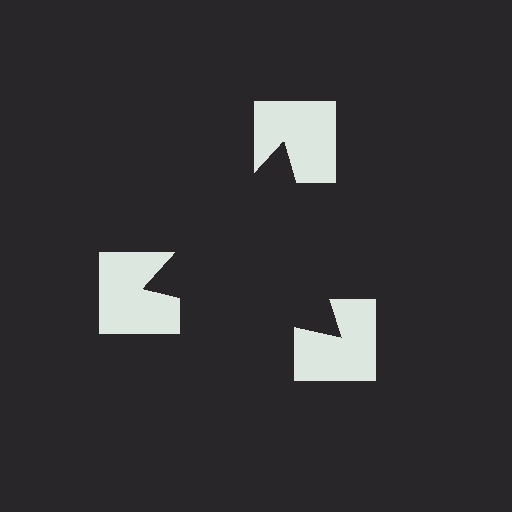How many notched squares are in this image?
There are 3 — one at each vertex of the illusory triangle.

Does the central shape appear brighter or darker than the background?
It typically appears slightly darker than the background, even though no actual brightness change is drawn.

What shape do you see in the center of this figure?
An illusory triangle — its edges are inferred from the aligned wedge cuts in the notched squares, not physically drawn.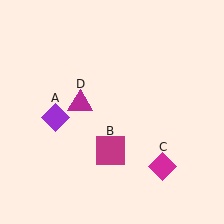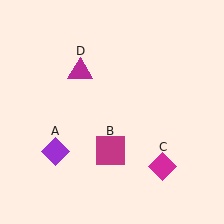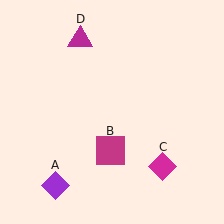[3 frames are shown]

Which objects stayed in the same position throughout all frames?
Magenta square (object B) and magenta diamond (object C) remained stationary.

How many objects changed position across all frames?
2 objects changed position: purple diamond (object A), magenta triangle (object D).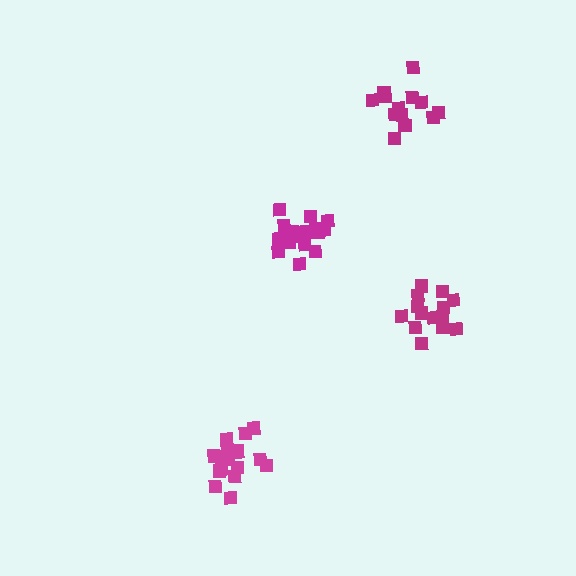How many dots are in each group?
Group 1: 17 dots, Group 2: 13 dots, Group 3: 18 dots, Group 4: 14 dots (62 total).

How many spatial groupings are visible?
There are 4 spatial groupings.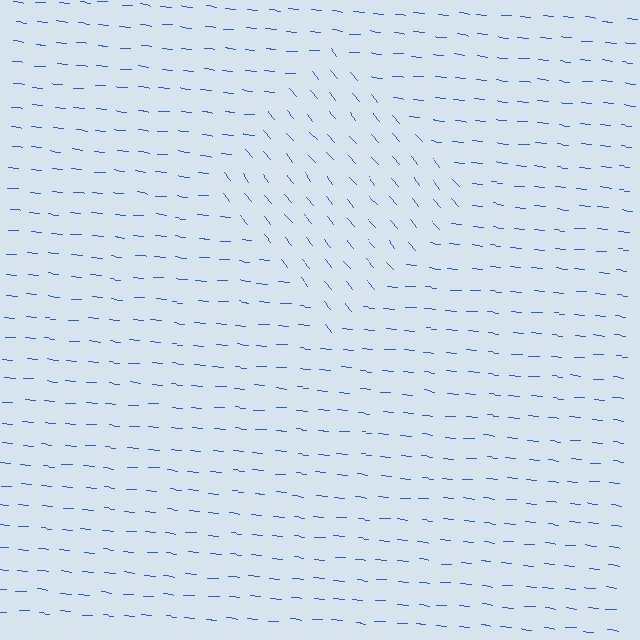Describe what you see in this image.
The image is filled with small blue line segments. A diamond region in the image has lines oriented differently from the surrounding lines, creating a visible texture boundary.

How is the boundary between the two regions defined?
The boundary is defined purely by a change in line orientation (approximately 45 degrees difference). All lines are the same color and thickness.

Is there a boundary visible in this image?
Yes, there is a texture boundary formed by a change in line orientation.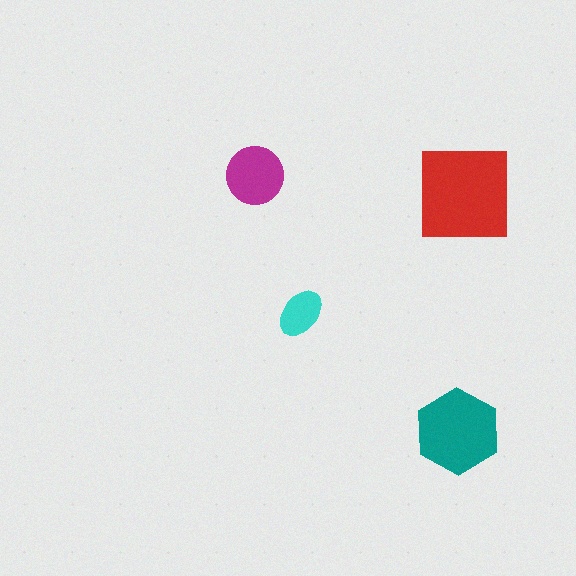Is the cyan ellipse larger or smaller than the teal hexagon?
Smaller.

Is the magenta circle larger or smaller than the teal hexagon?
Smaller.